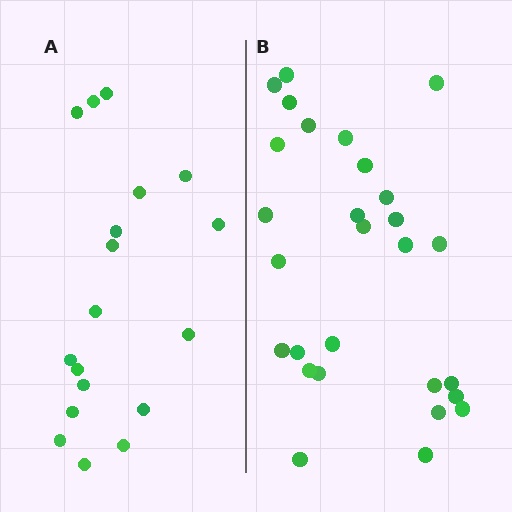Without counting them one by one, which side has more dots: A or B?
Region B (the right region) has more dots.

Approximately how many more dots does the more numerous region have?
Region B has roughly 10 or so more dots than region A.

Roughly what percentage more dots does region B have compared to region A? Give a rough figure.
About 55% more.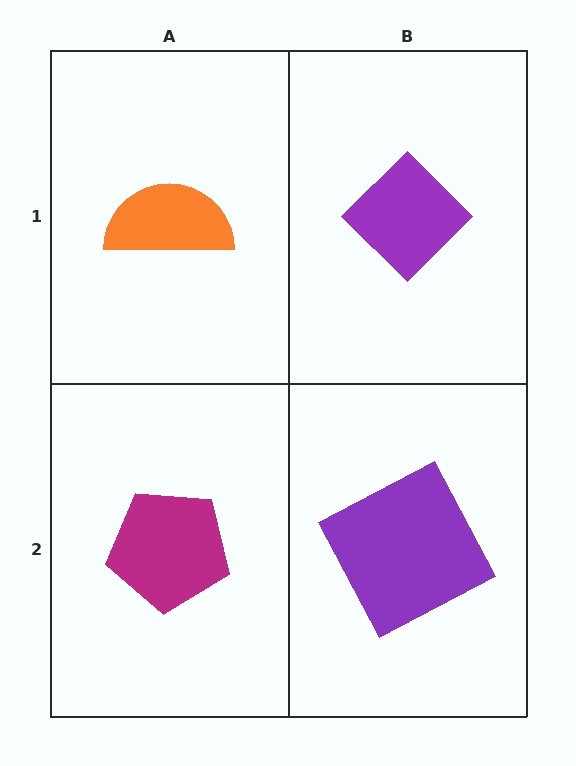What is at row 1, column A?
An orange semicircle.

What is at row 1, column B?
A purple diamond.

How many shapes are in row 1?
2 shapes.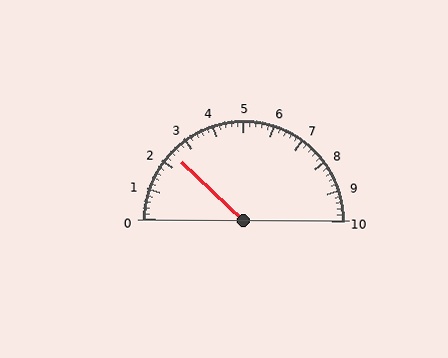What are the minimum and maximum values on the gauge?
The gauge ranges from 0 to 10.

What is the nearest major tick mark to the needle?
The nearest major tick mark is 2.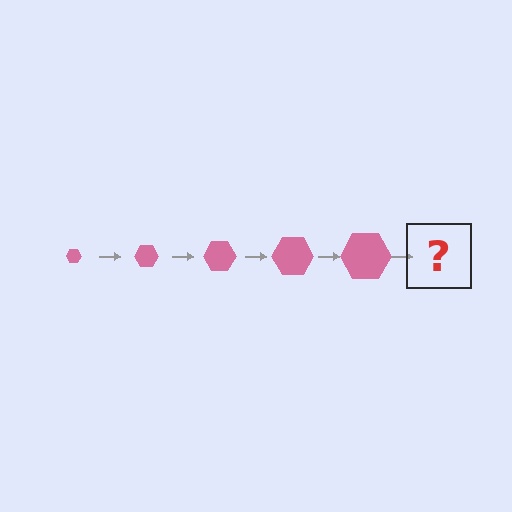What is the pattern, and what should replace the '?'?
The pattern is that the hexagon gets progressively larger each step. The '?' should be a pink hexagon, larger than the previous one.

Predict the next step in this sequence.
The next step is a pink hexagon, larger than the previous one.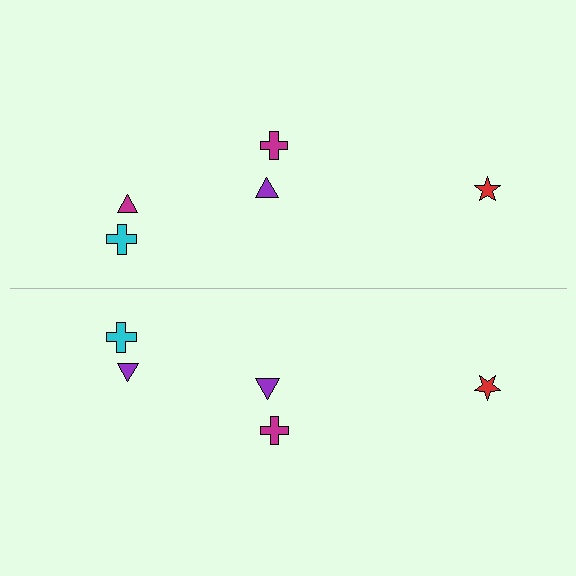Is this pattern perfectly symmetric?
No, the pattern is not perfectly symmetric. The purple triangle on the bottom side breaks the symmetry — its mirror counterpart is magenta.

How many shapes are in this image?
There are 10 shapes in this image.